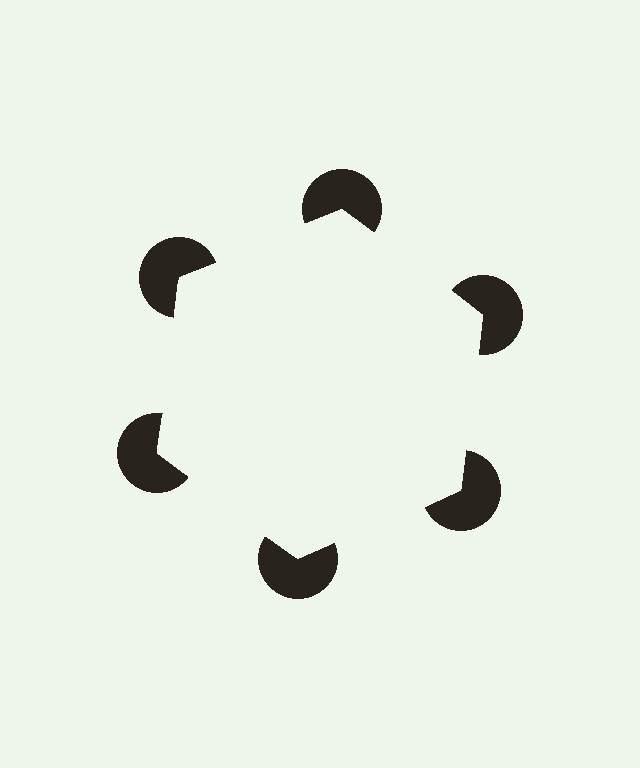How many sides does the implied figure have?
6 sides.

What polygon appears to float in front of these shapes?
An illusory hexagon — its edges are inferred from the aligned wedge cuts in the pac-man discs, not physically drawn.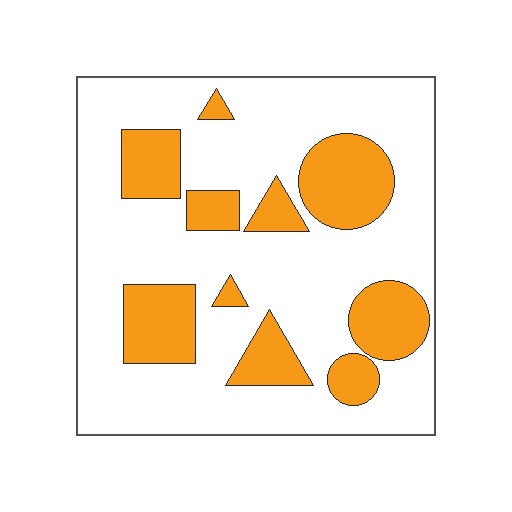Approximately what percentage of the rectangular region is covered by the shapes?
Approximately 25%.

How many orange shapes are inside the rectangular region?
10.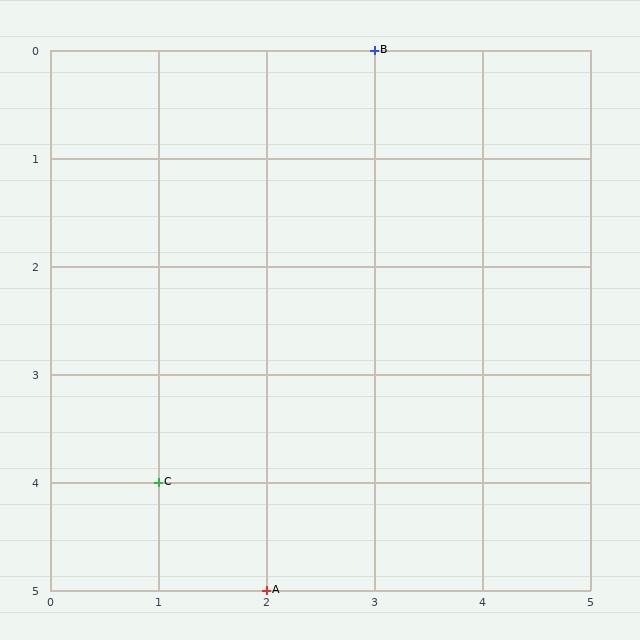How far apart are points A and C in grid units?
Points A and C are 1 column and 1 row apart (about 1.4 grid units diagonally).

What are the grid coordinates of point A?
Point A is at grid coordinates (2, 5).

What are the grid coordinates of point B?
Point B is at grid coordinates (3, 0).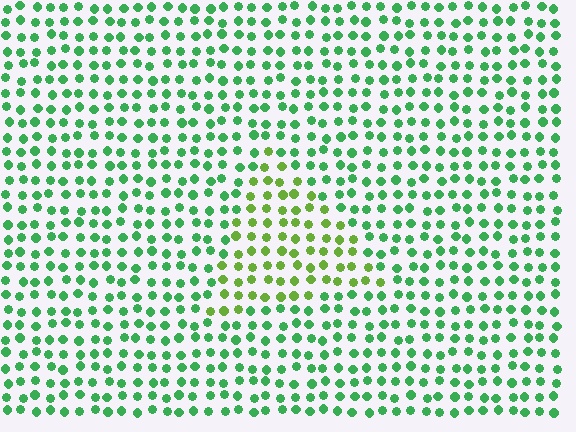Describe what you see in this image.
The image is filled with small green elements in a uniform arrangement. A triangle-shaped region is visible where the elements are tinted to a slightly different hue, forming a subtle color boundary.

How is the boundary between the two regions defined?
The boundary is defined purely by a slight shift in hue (about 39 degrees). Spacing, size, and orientation are identical on both sides.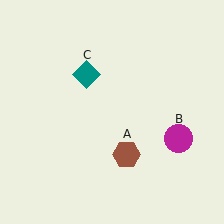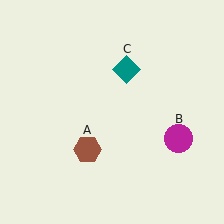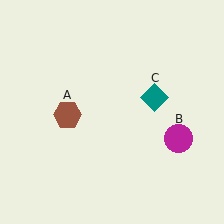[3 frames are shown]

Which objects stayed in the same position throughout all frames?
Magenta circle (object B) remained stationary.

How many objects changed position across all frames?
2 objects changed position: brown hexagon (object A), teal diamond (object C).